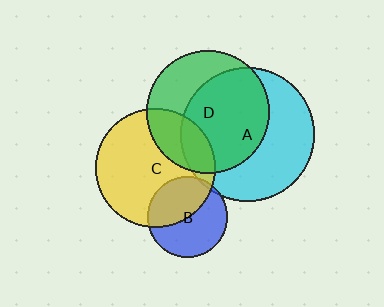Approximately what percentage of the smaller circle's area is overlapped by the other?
Approximately 45%.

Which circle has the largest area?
Circle A (cyan).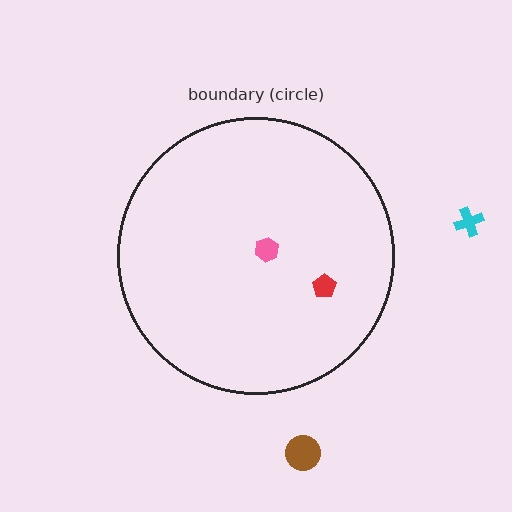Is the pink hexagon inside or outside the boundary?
Inside.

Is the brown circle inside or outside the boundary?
Outside.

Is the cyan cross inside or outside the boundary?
Outside.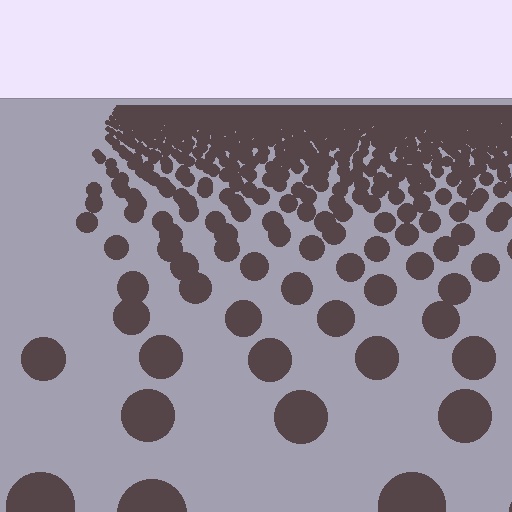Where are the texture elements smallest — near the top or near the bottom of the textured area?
Near the top.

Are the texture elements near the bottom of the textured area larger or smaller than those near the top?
Larger. Near the bottom, elements are closer to the viewer and appear at a bigger on-screen size.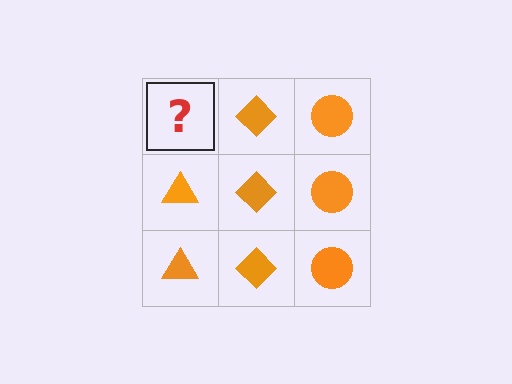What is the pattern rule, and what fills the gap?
The rule is that each column has a consistent shape. The gap should be filled with an orange triangle.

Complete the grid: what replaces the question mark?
The question mark should be replaced with an orange triangle.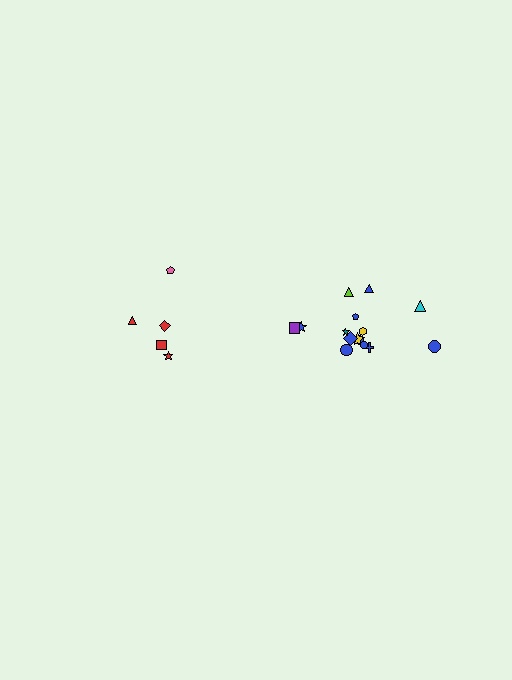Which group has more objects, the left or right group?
The right group.